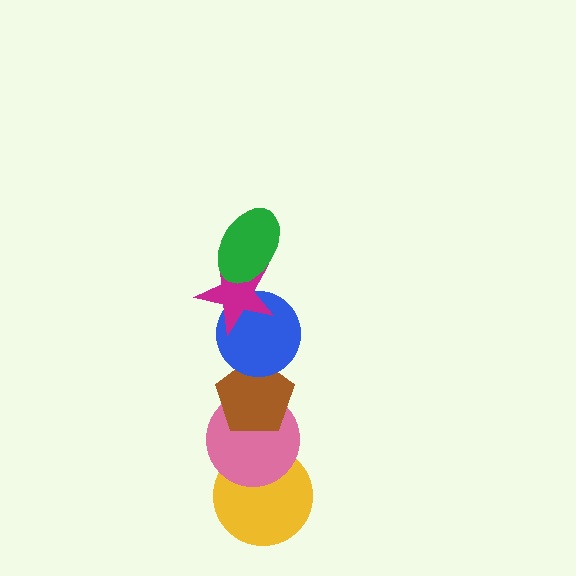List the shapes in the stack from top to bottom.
From top to bottom: the green ellipse, the magenta star, the blue circle, the brown pentagon, the pink circle, the yellow circle.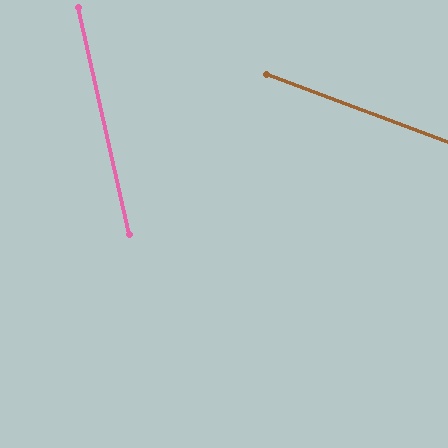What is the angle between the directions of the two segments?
Approximately 57 degrees.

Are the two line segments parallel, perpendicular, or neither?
Neither parallel nor perpendicular — they differ by about 57°.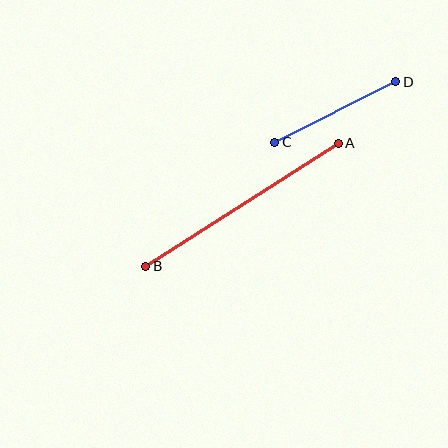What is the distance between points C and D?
The distance is approximately 135 pixels.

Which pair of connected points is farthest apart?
Points A and B are farthest apart.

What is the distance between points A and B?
The distance is approximately 228 pixels.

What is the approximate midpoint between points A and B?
The midpoint is at approximately (242, 205) pixels.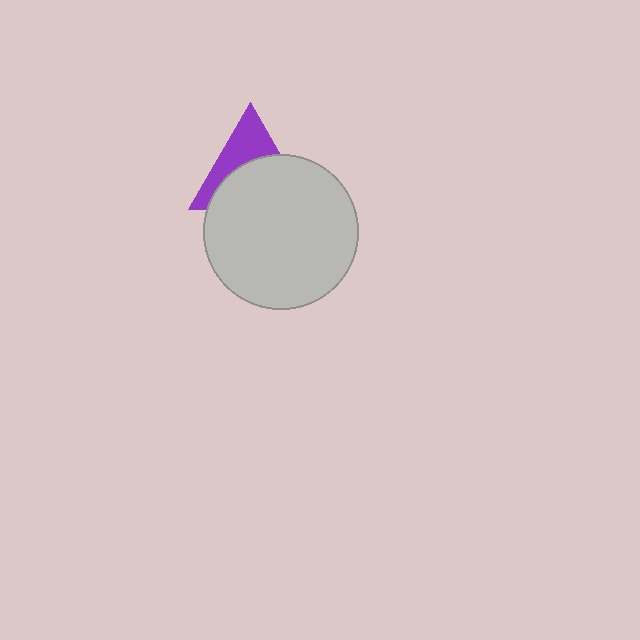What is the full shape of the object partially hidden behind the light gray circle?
The partially hidden object is a purple triangle.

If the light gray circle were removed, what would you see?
You would see the complete purple triangle.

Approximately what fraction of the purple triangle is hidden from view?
Roughly 58% of the purple triangle is hidden behind the light gray circle.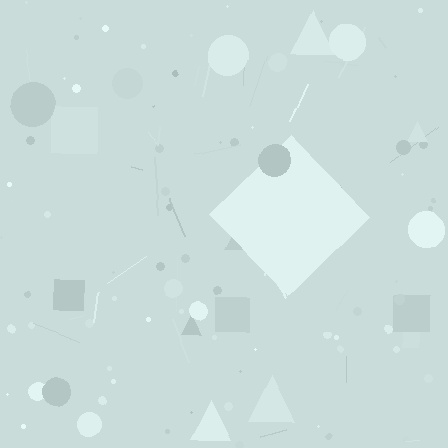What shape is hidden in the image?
A diamond is hidden in the image.